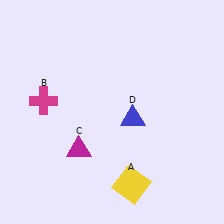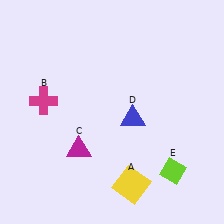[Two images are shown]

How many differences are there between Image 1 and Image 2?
There is 1 difference between the two images.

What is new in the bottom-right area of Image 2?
A lime diamond (E) was added in the bottom-right area of Image 2.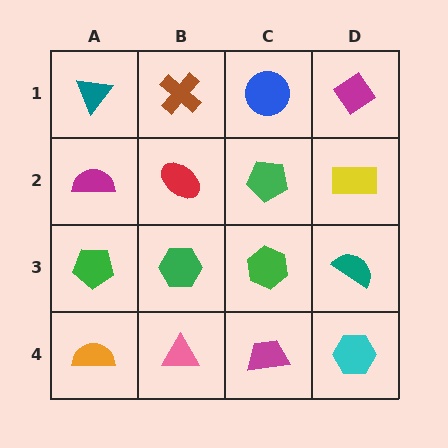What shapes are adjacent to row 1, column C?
A green pentagon (row 2, column C), a brown cross (row 1, column B), a magenta diamond (row 1, column D).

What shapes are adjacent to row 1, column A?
A magenta semicircle (row 2, column A), a brown cross (row 1, column B).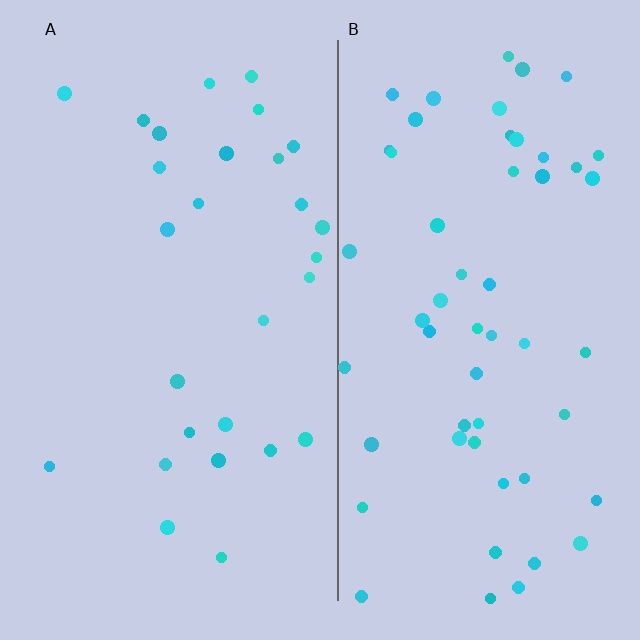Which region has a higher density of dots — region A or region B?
B (the right).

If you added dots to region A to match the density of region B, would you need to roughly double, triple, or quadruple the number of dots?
Approximately double.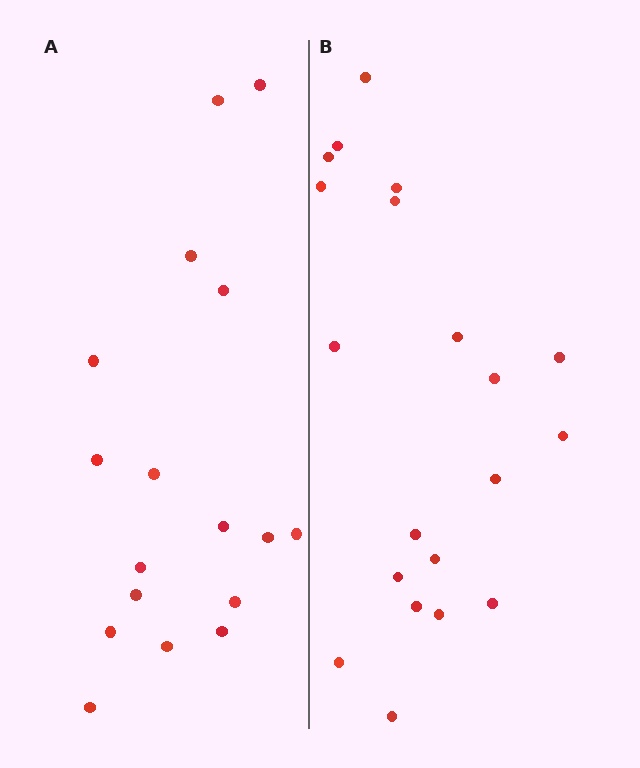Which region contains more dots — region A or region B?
Region B (the right region) has more dots.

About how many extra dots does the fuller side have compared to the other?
Region B has just a few more — roughly 2 or 3 more dots than region A.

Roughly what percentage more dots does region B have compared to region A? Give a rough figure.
About 20% more.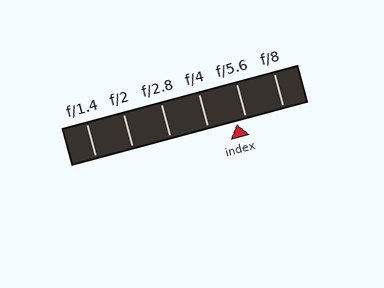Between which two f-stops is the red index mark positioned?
The index mark is between f/4 and f/5.6.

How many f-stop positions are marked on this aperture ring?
There are 6 f-stop positions marked.